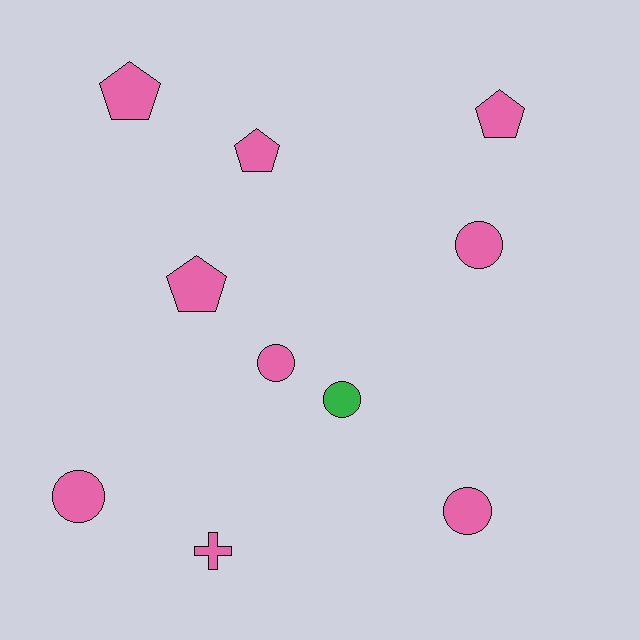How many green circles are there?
There is 1 green circle.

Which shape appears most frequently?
Circle, with 5 objects.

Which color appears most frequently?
Pink, with 9 objects.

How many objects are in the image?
There are 10 objects.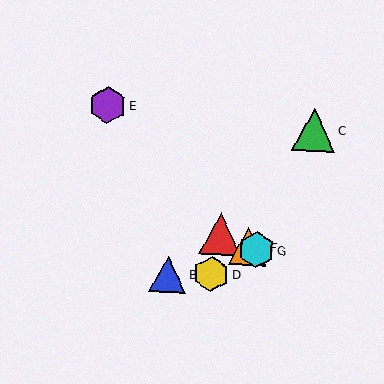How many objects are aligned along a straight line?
3 objects (A, F, G) are aligned along a straight line.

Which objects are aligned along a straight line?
Objects A, F, G are aligned along a straight line.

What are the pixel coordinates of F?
Object F is at (248, 246).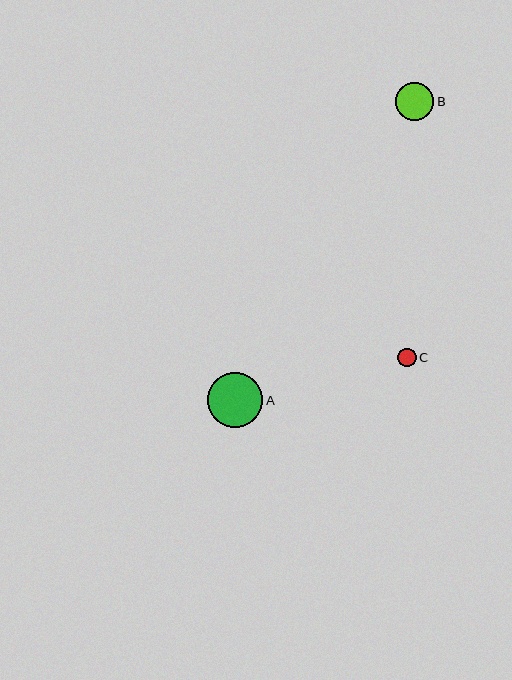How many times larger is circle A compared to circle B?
Circle A is approximately 1.5 times the size of circle B.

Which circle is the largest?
Circle A is the largest with a size of approximately 56 pixels.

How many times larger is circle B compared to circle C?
Circle B is approximately 2.1 times the size of circle C.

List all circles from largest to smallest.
From largest to smallest: A, B, C.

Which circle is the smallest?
Circle C is the smallest with a size of approximately 18 pixels.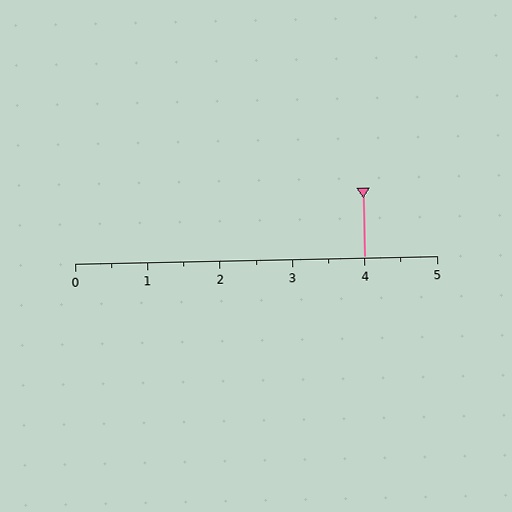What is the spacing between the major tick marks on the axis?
The major ticks are spaced 1 apart.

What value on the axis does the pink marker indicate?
The marker indicates approximately 4.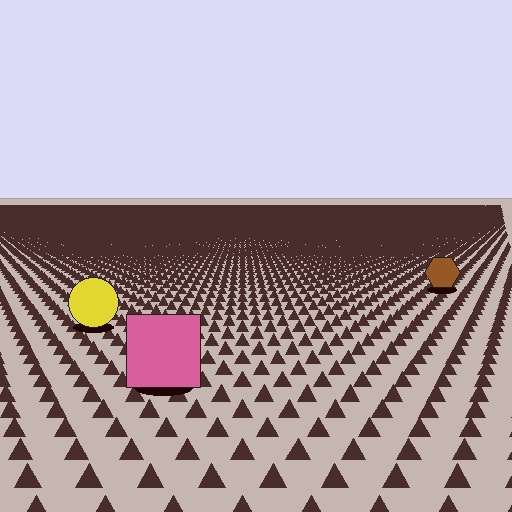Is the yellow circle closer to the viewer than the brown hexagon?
Yes. The yellow circle is closer — you can tell from the texture gradient: the ground texture is coarser near it.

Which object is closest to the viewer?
The pink square is closest. The texture marks near it are larger and more spread out.